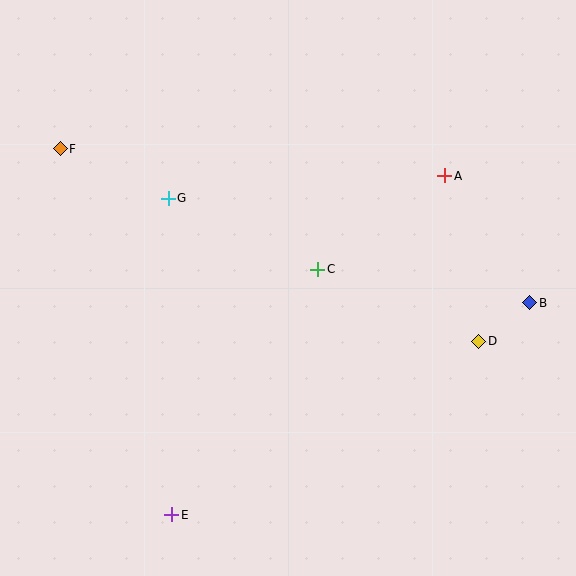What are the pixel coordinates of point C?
Point C is at (318, 269).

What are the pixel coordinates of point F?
Point F is at (60, 149).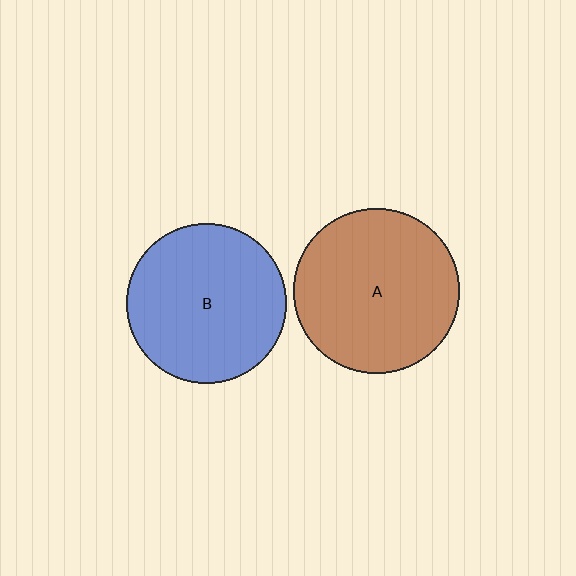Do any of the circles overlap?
No, none of the circles overlap.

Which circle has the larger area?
Circle A (brown).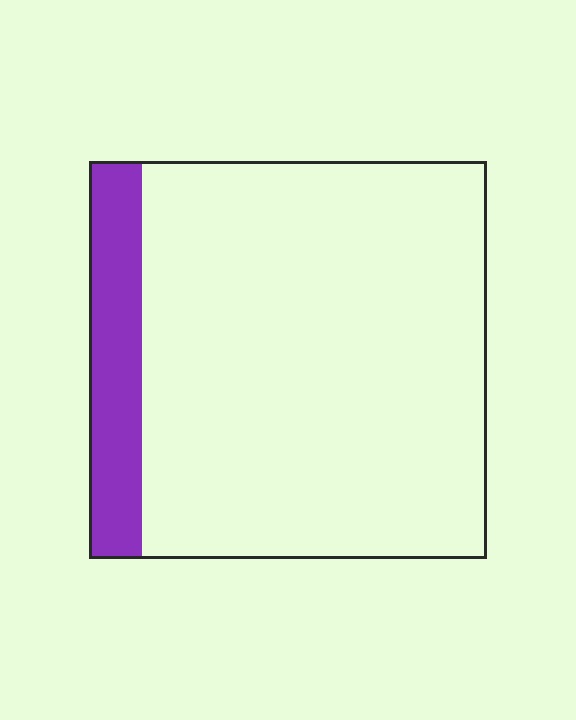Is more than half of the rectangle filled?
No.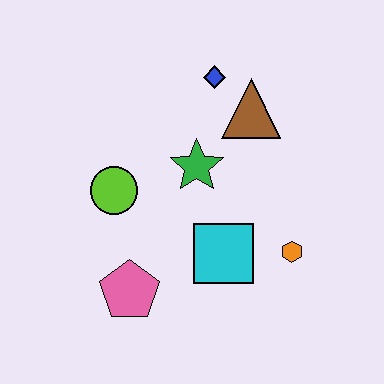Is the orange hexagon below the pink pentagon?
No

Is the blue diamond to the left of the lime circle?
No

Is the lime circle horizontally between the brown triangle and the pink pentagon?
No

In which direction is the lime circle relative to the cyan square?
The lime circle is to the left of the cyan square.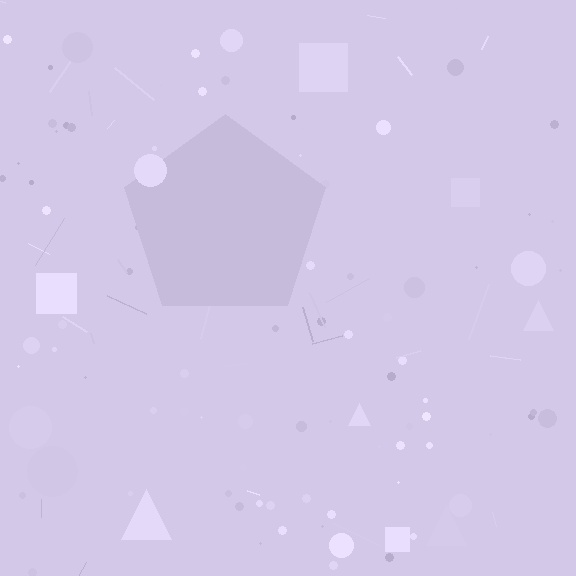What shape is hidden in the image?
A pentagon is hidden in the image.